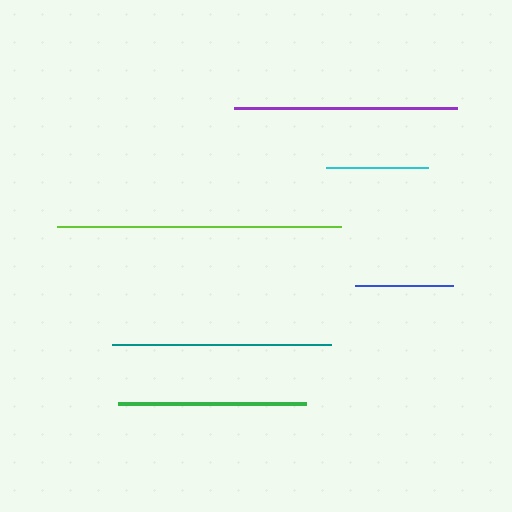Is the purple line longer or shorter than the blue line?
The purple line is longer than the blue line.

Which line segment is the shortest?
The blue line is the shortest at approximately 98 pixels.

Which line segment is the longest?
The lime line is the longest at approximately 284 pixels.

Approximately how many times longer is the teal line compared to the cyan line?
The teal line is approximately 2.2 times the length of the cyan line.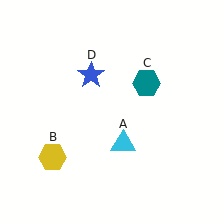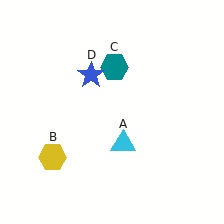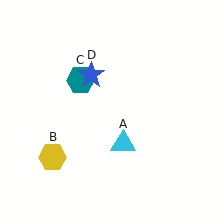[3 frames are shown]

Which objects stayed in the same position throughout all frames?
Cyan triangle (object A) and yellow hexagon (object B) and blue star (object D) remained stationary.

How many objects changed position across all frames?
1 object changed position: teal hexagon (object C).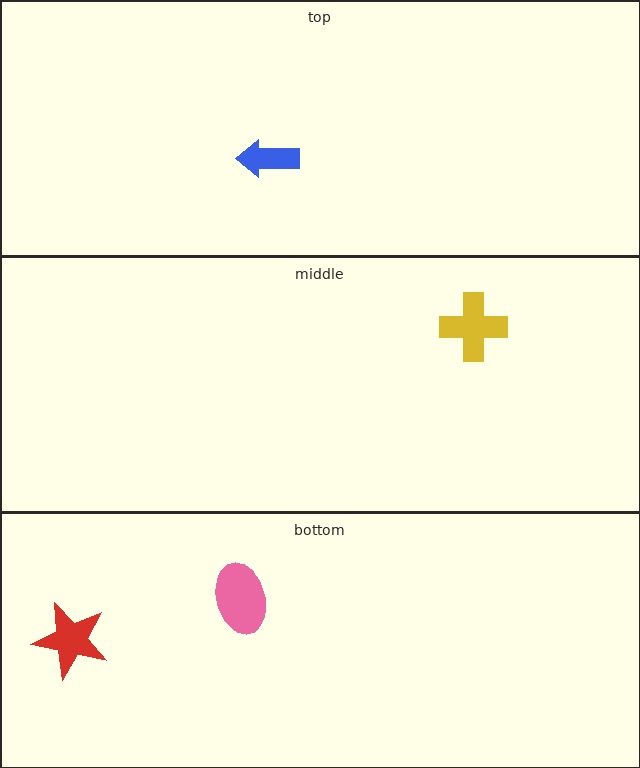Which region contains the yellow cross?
The middle region.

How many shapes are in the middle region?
1.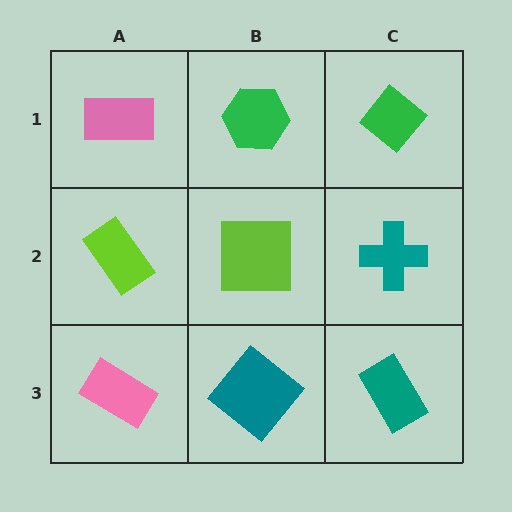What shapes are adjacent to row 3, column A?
A lime rectangle (row 2, column A), a teal diamond (row 3, column B).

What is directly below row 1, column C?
A teal cross.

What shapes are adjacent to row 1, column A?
A lime rectangle (row 2, column A), a green hexagon (row 1, column B).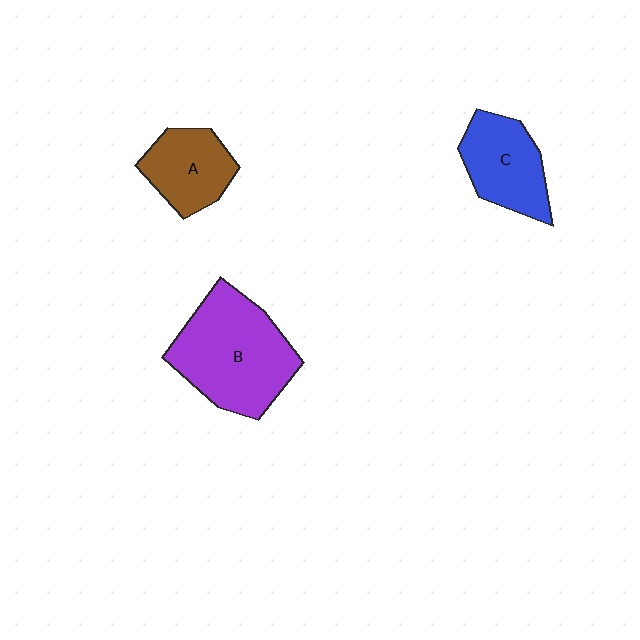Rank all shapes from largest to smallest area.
From largest to smallest: B (purple), C (blue), A (brown).